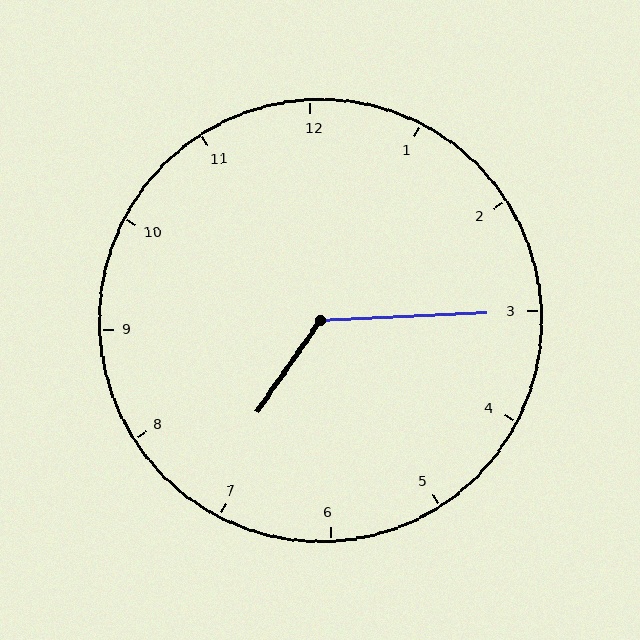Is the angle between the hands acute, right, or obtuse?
It is obtuse.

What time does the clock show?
7:15.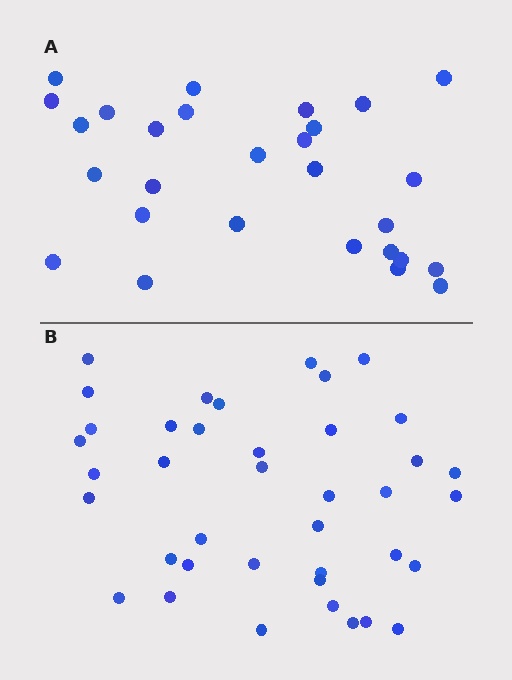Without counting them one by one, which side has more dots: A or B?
Region B (the bottom region) has more dots.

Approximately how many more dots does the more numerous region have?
Region B has roughly 12 or so more dots than region A.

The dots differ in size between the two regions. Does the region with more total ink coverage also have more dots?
No. Region A has more total ink coverage because its dots are larger, but region B actually contains more individual dots. Total area can be misleading — the number of items is what matters here.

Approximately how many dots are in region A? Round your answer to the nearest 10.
About 30 dots. (The exact count is 28, which rounds to 30.)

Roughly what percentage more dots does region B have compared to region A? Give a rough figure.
About 40% more.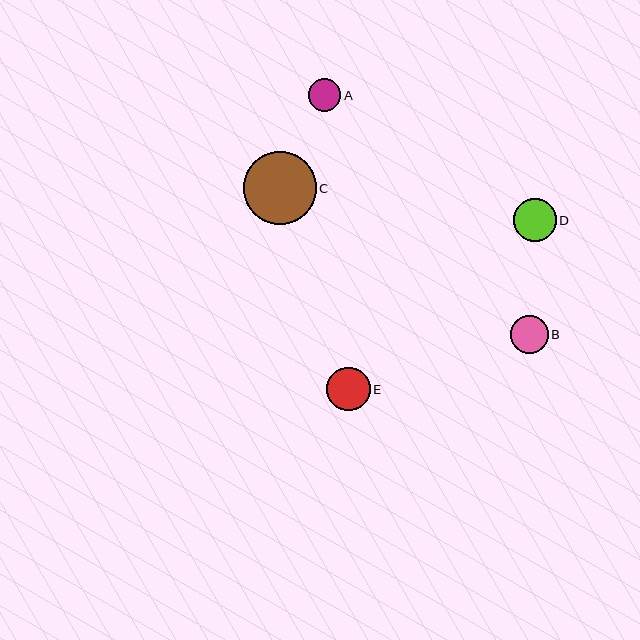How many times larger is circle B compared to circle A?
Circle B is approximately 1.2 times the size of circle A.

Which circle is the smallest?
Circle A is the smallest with a size of approximately 32 pixels.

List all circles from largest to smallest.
From largest to smallest: C, E, D, B, A.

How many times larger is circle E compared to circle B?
Circle E is approximately 1.2 times the size of circle B.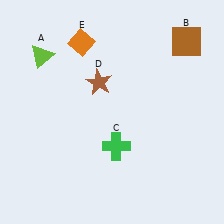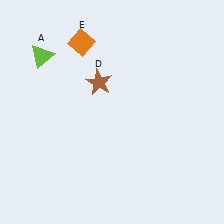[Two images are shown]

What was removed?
The brown square (B), the green cross (C) were removed in Image 2.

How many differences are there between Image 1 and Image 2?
There are 2 differences between the two images.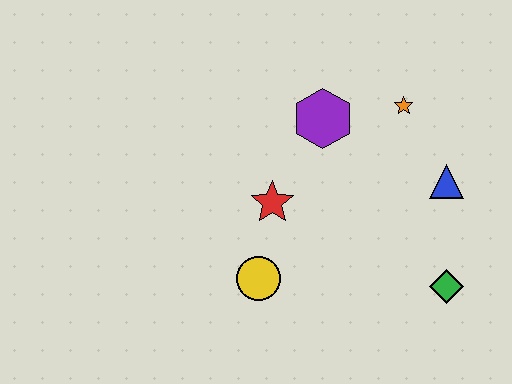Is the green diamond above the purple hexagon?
No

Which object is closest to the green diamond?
The blue triangle is closest to the green diamond.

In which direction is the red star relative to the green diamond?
The red star is to the left of the green diamond.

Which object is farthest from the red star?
The green diamond is farthest from the red star.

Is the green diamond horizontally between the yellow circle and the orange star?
No